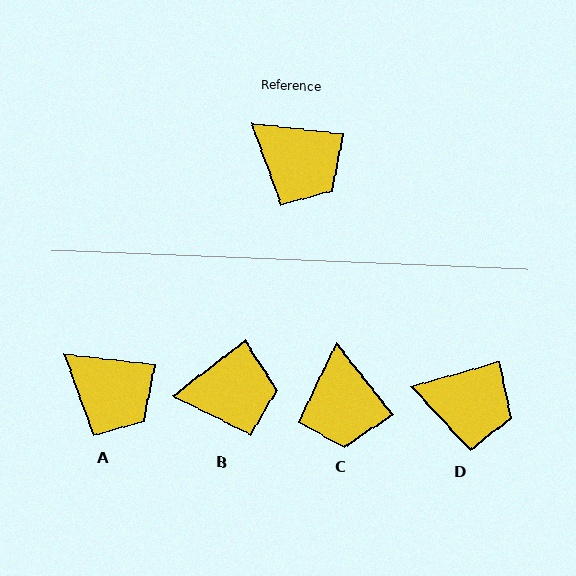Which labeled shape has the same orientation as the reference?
A.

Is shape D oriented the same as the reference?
No, it is off by about 23 degrees.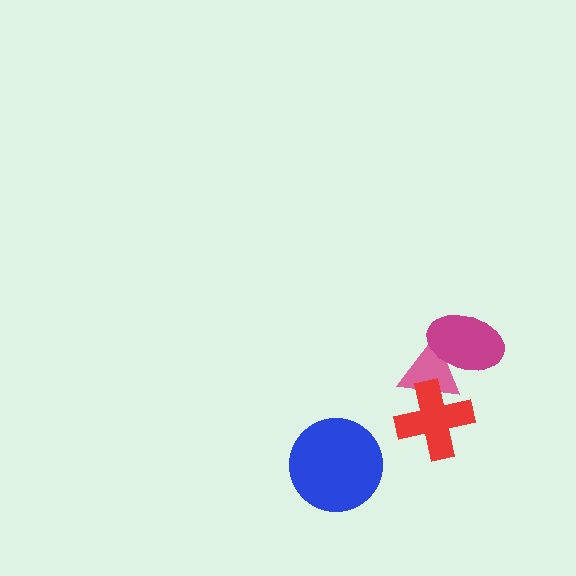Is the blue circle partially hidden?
No, no other shape covers it.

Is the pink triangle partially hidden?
Yes, it is partially covered by another shape.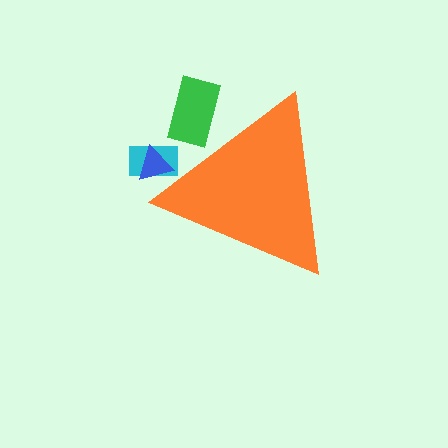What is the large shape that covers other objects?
An orange triangle.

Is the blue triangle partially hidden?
Yes, the blue triangle is partially hidden behind the orange triangle.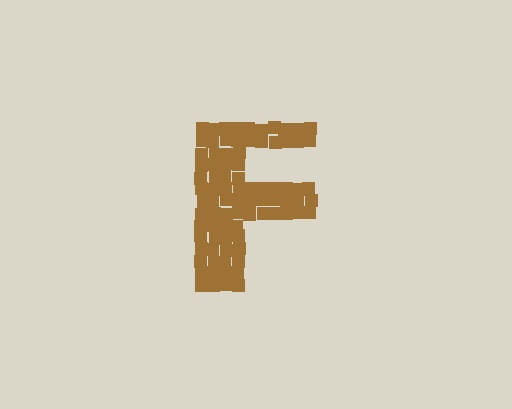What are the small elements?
The small elements are squares.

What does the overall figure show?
The overall figure shows the letter F.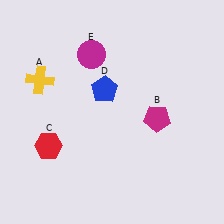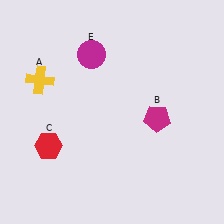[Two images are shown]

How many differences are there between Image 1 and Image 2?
There is 1 difference between the two images.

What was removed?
The blue pentagon (D) was removed in Image 2.